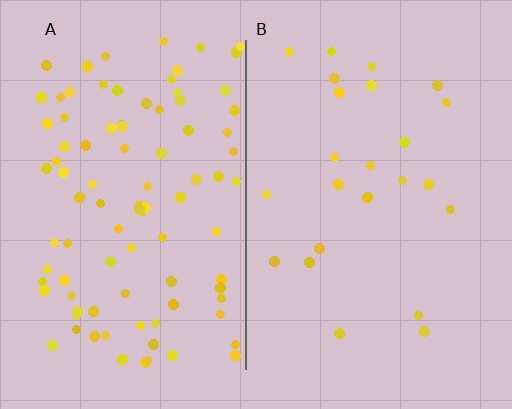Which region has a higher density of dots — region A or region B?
A (the left).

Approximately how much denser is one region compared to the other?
Approximately 4.0× — region A over region B.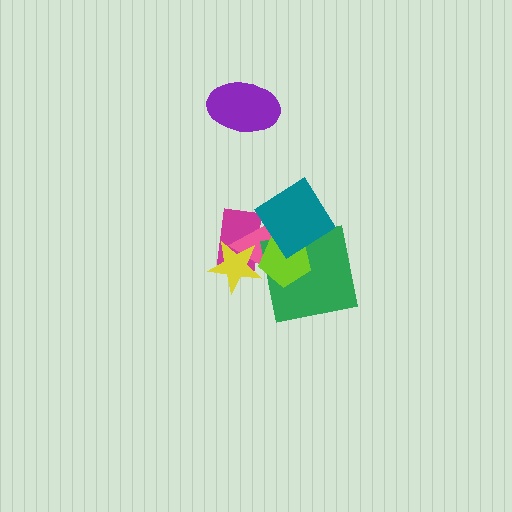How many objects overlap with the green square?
3 objects overlap with the green square.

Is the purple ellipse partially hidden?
No, no other shape covers it.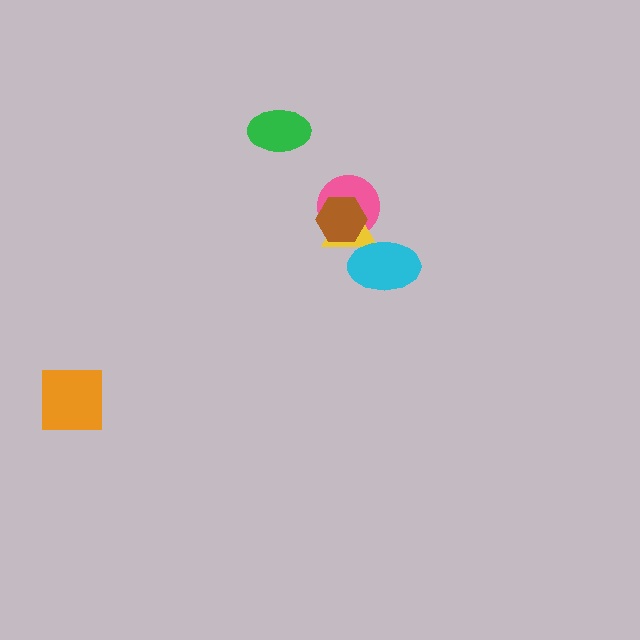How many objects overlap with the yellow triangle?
3 objects overlap with the yellow triangle.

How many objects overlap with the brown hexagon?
2 objects overlap with the brown hexagon.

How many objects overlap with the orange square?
0 objects overlap with the orange square.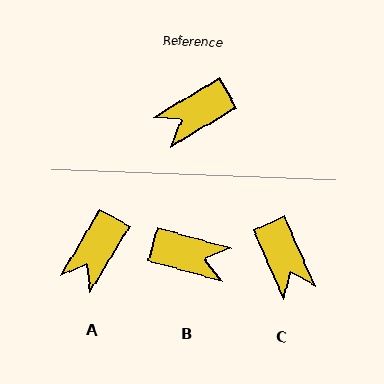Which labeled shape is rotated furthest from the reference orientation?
B, about 134 degrees away.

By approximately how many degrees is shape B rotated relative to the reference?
Approximately 134 degrees counter-clockwise.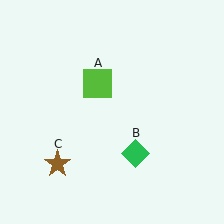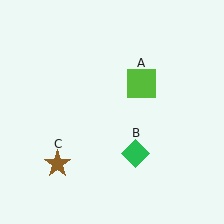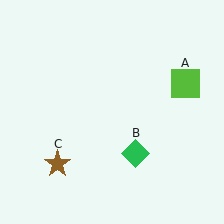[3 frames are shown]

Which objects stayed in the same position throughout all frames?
Green diamond (object B) and brown star (object C) remained stationary.